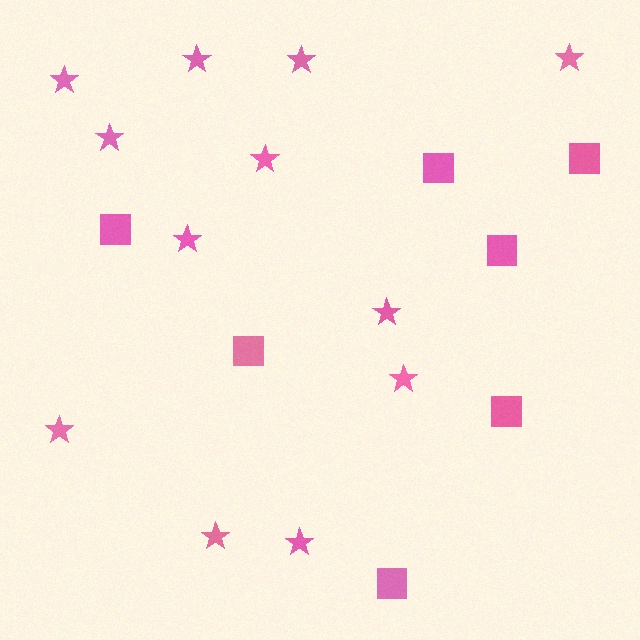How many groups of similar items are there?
There are 2 groups: one group of stars (12) and one group of squares (7).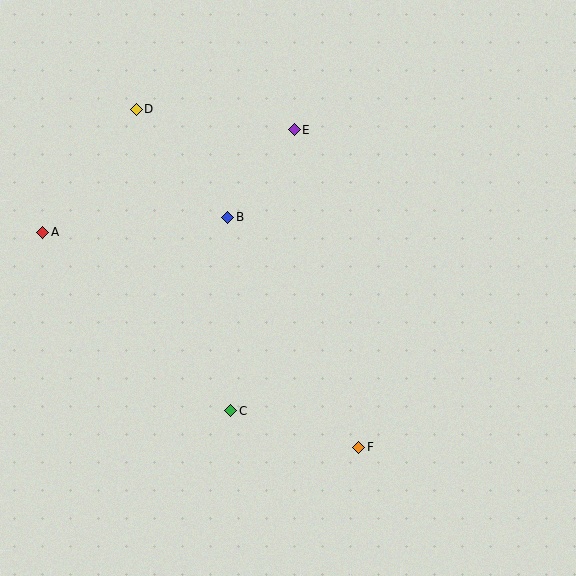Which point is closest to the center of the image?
Point B at (228, 217) is closest to the center.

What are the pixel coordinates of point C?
Point C is at (231, 411).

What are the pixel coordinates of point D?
Point D is at (136, 109).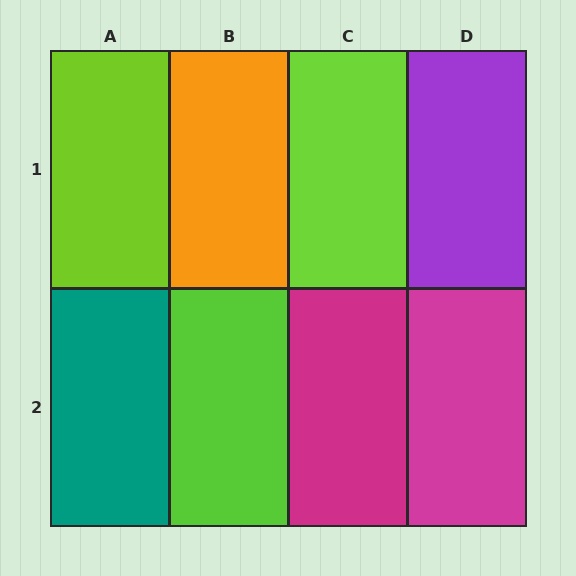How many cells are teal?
1 cell is teal.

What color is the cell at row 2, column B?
Lime.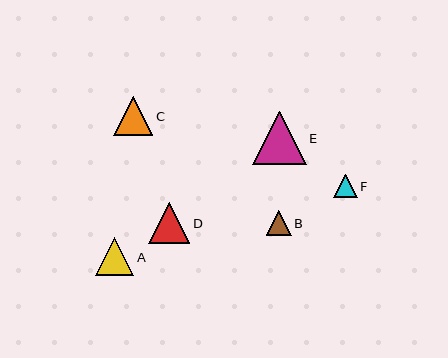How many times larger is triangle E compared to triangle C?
Triangle E is approximately 1.4 times the size of triangle C.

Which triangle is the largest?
Triangle E is the largest with a size of approximately 53 pixels.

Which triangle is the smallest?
Triangle F is the smallest with a size of approximately 24 pixels.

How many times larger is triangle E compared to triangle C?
Triangle E is approximately 1.4 times the size of triangle C.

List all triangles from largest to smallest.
From largest to smallest: E, D, C, A, B, F.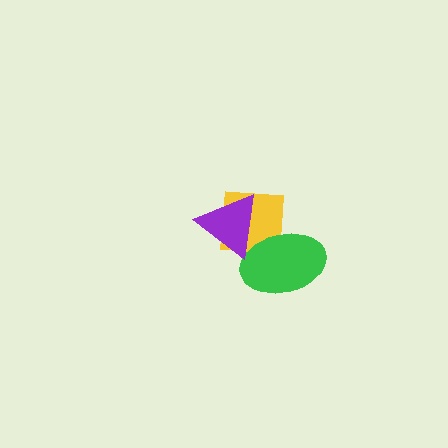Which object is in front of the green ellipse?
The purple triangle is in front of the green ellipse.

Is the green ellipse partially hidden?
Yes, it is partially covered by another shape.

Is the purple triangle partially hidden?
No, no other shape covers it.